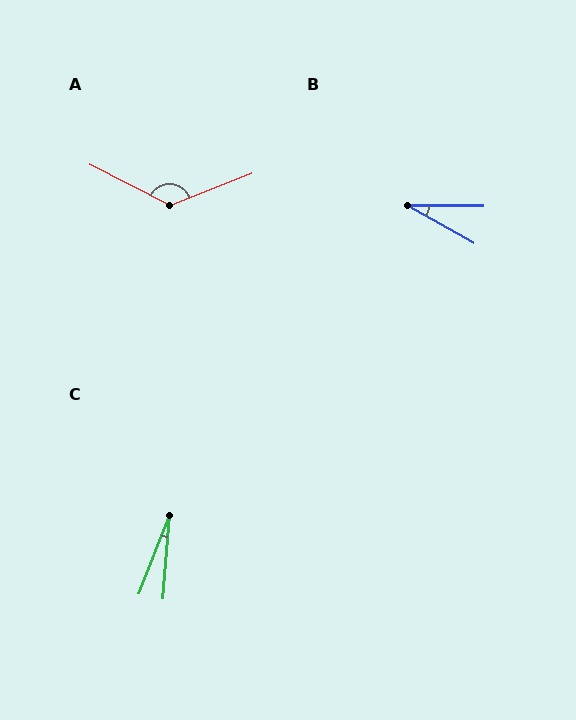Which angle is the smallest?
C, at approximately 17 degrees.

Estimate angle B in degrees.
Approximately 29 degrees.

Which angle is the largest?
A, at approximately 132 degrees.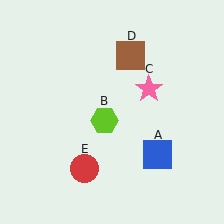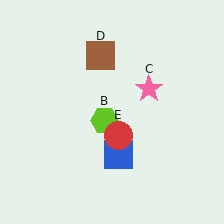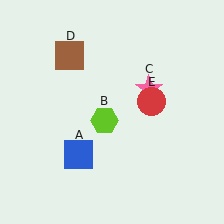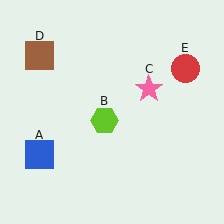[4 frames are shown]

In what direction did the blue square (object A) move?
The blue square (object A) moved left.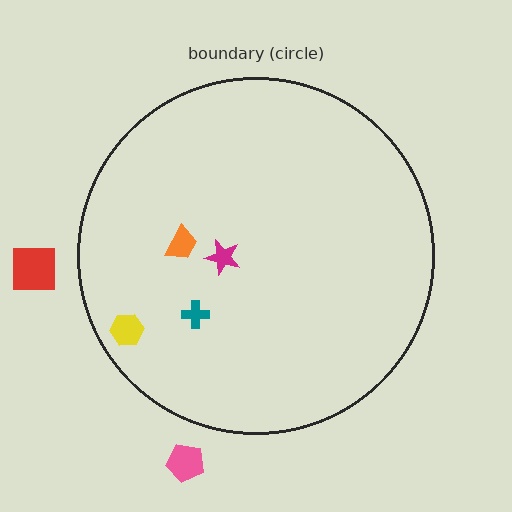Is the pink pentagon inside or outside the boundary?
Outside.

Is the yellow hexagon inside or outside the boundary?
Inside.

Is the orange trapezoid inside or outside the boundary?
Inside.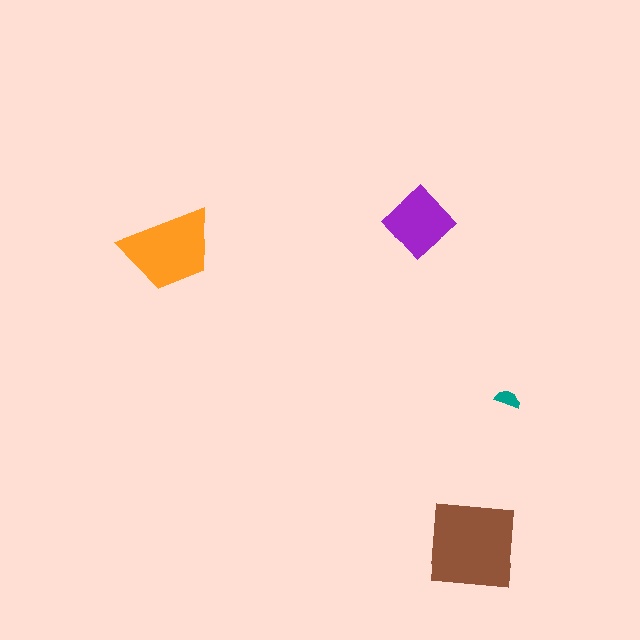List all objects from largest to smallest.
The brown square, the orange trapezoid, the purple diamond, the teal semicircle.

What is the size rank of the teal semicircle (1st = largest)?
4th.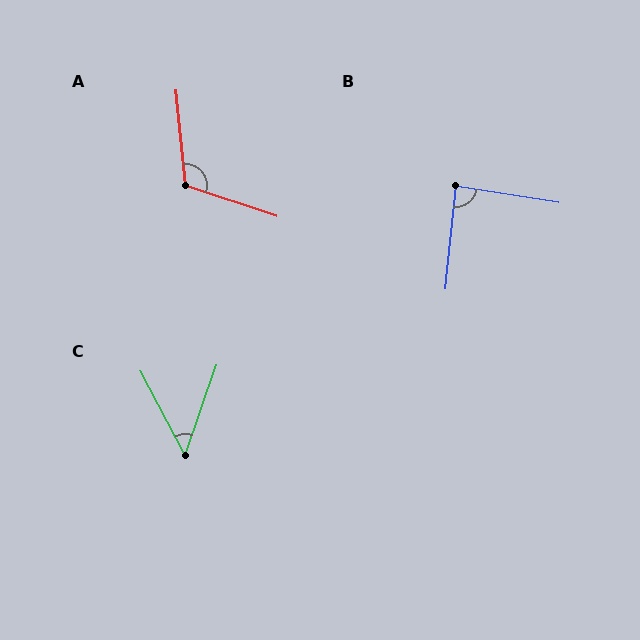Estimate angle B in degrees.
Approximately 87 degrees.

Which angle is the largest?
A, at approximately 114 degrees.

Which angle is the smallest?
C, at approximately 47 degrees.